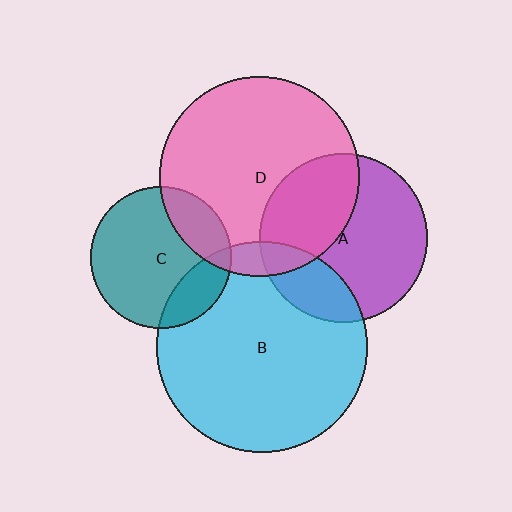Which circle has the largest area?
Circle B (cyan).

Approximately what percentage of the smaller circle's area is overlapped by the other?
Approximately 20%.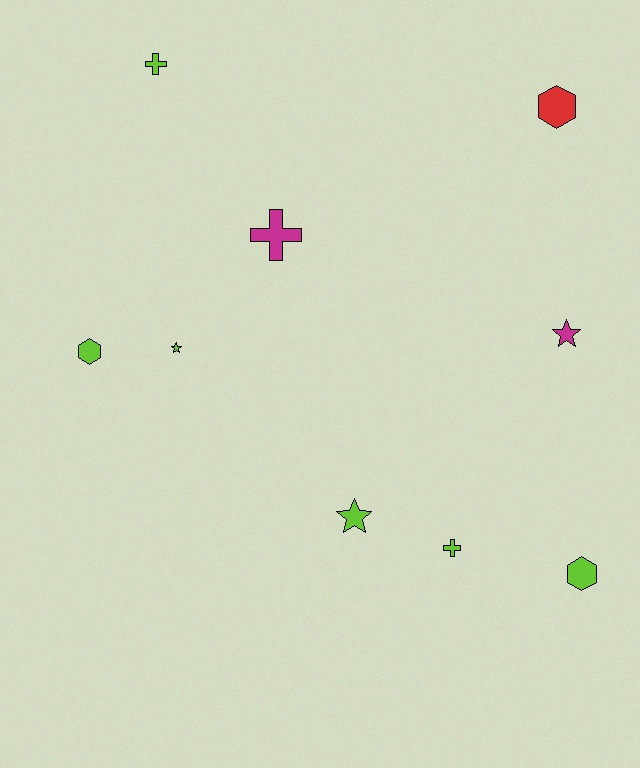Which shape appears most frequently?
Cross, with 3 objects.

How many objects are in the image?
There are 9 objects.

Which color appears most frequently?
Lime, with 6 objects.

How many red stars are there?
There are no red stars.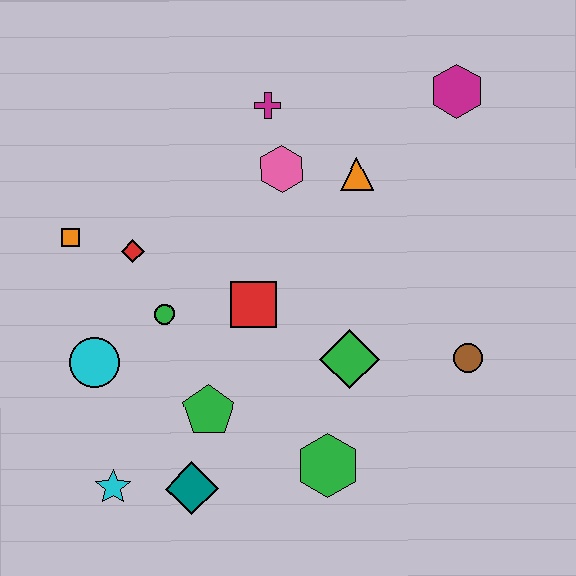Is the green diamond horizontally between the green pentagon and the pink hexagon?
No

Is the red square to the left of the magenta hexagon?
Yes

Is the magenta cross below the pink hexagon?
No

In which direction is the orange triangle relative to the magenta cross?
The orange triangle is to the right of the magenta cross.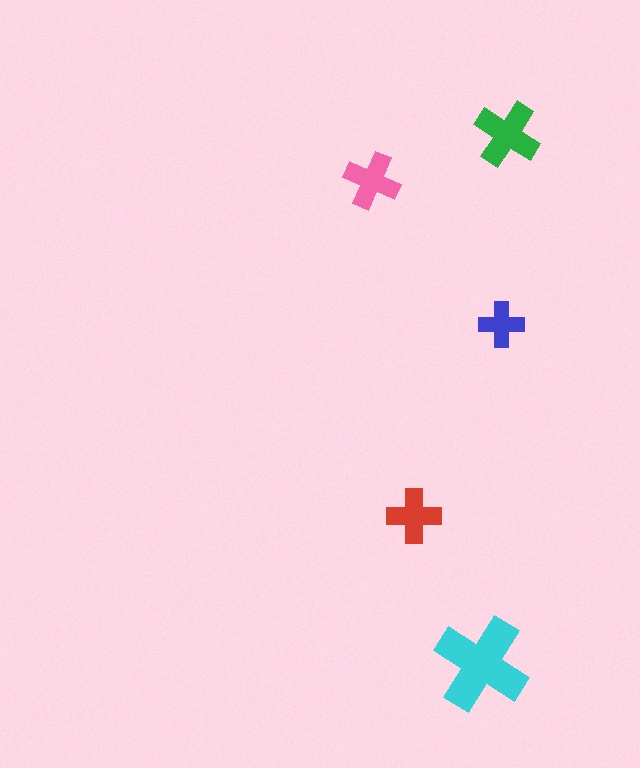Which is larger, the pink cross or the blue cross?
The pink one.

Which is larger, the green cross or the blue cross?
The green one.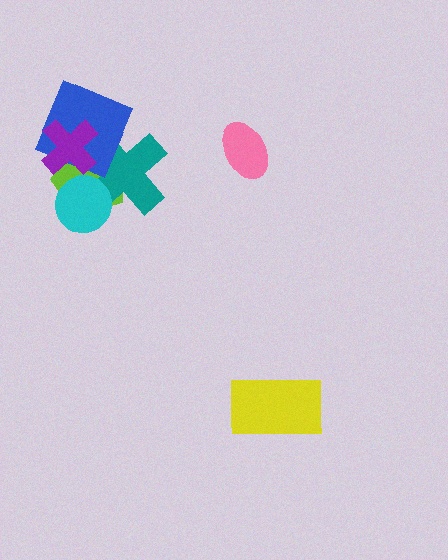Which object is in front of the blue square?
The purple cross is in front of the blue square.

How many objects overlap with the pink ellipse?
0 objects overlap with the pink ellipse.